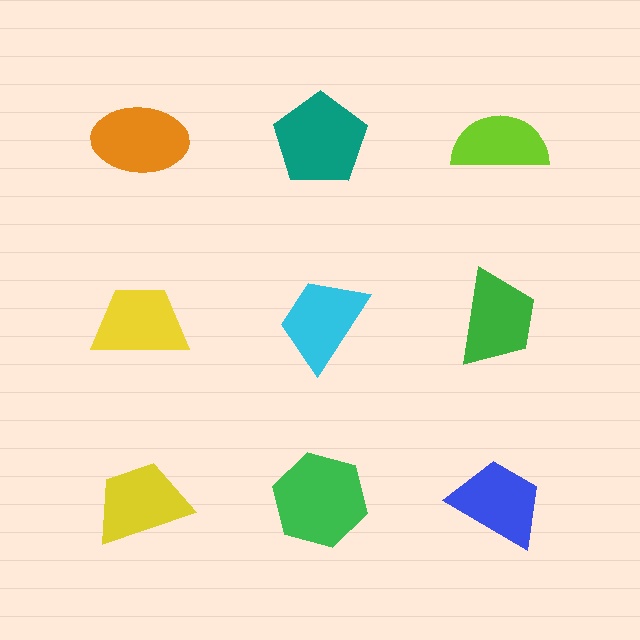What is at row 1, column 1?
An orange ellipse.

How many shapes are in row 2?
3 shapes.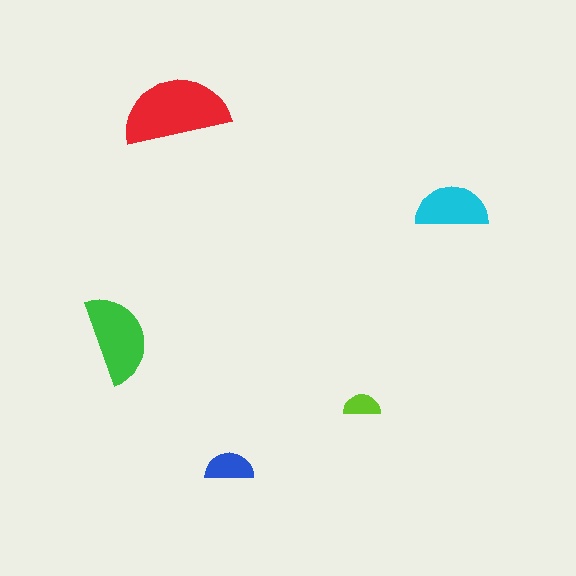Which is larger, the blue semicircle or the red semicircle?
The red one.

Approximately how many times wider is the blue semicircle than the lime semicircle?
About 1.5 times wider.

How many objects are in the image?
There are 5 objects in the image.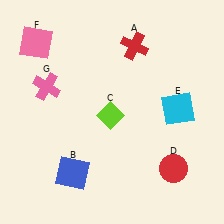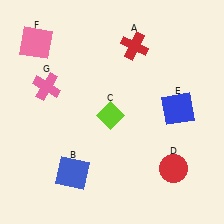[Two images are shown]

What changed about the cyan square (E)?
In Image 1, E is cyan. In Image 2, it changed to blue.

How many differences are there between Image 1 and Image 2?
There is 1 difference between the two images.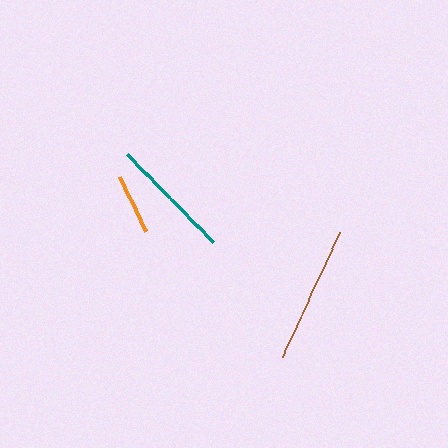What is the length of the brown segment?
The brown segment is approximately 138 pixels long.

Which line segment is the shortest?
The orange line is the shortest at approximately 61 pixels.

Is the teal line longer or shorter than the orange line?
The teal line is longer than the orange line.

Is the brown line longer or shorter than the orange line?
The brown line is longer than the orange line.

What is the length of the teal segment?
The teal segment is approximately 124 pixels long.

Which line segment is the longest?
The brown line is the longest at approximately 138 pixels.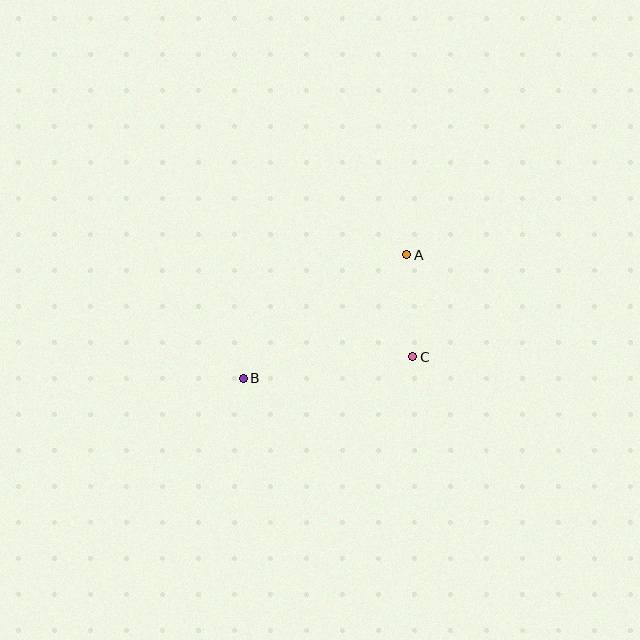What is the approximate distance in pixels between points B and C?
The distance between B and C is approximately 171 pixels.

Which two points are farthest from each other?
Points A and B are farthest from each other.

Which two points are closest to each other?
Points A and C are closest to each other.